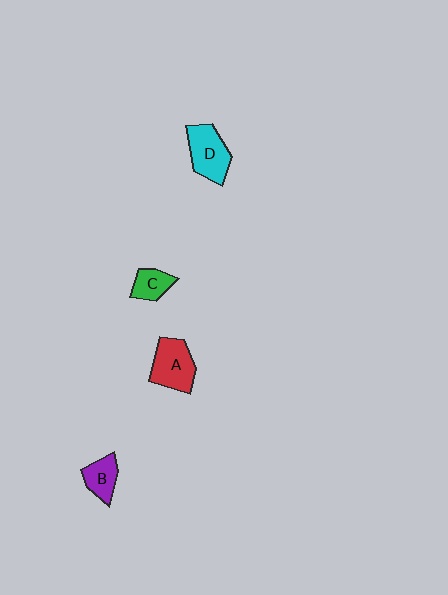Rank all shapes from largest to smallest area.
From largest to smallest: A (red), D (cyan), B (purple), C (green).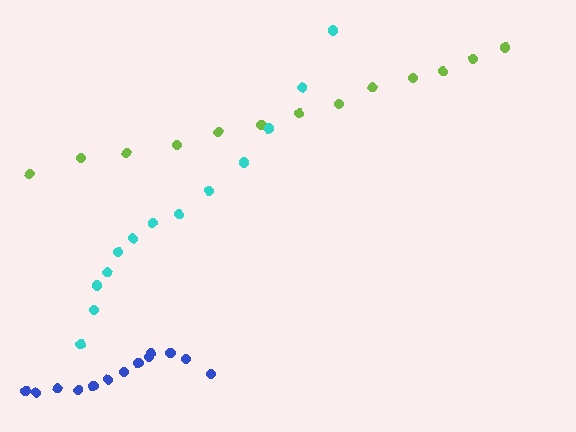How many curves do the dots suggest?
There are 3 distinct paths.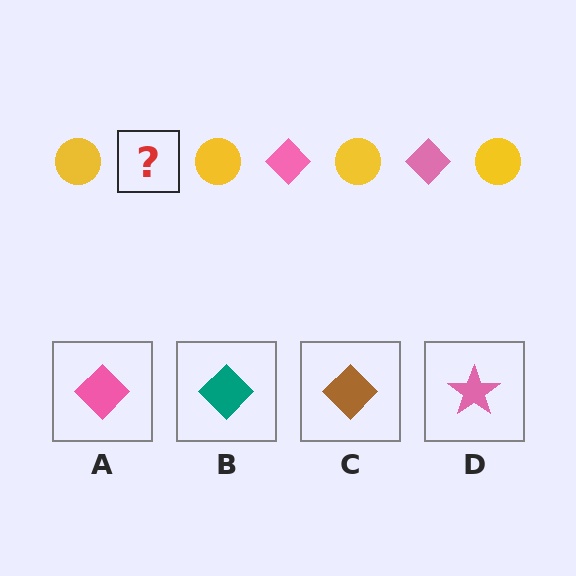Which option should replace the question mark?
Option A.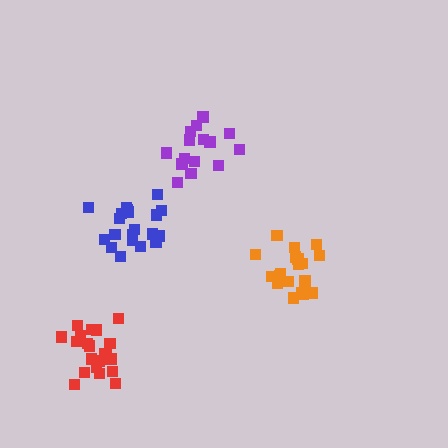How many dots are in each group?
Group 1: 21 dots, Group 2: 20 dots, Group 3: 19 dots, Group 4: 15 dots (75 total).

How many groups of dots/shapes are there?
There are 4 groups.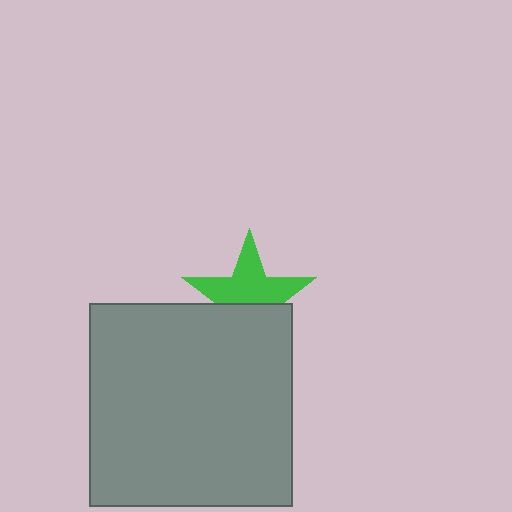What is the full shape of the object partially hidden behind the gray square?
The partially hidden object is a green star.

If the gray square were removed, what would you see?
You would see the complete green star.